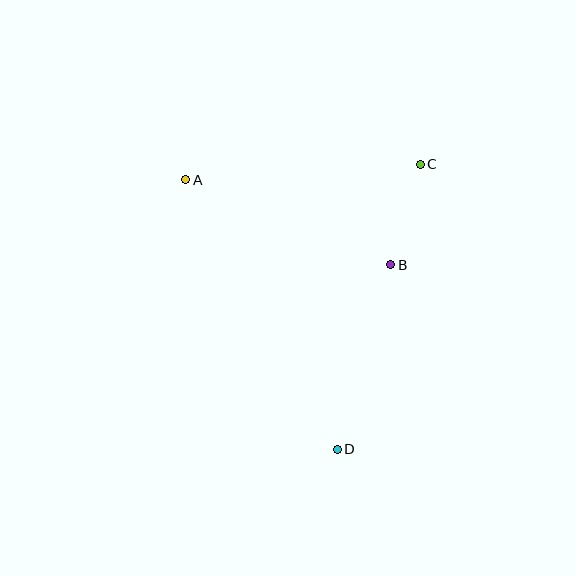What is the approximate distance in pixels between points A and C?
The distance between A and C is approximately 235 pixels.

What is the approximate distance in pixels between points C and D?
The distance between C and D is approximately 297 pixels.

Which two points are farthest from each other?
Points A and D are farthest from each other.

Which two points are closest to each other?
Points B and C are closest to each other.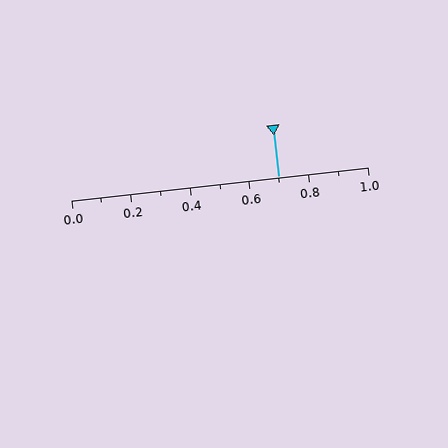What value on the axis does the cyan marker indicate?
The marker indicates approximately 0.7.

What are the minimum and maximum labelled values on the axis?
The axis runs from 0.0 to 1.0.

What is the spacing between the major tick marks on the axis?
The major ticks are spaced 0.2 apart.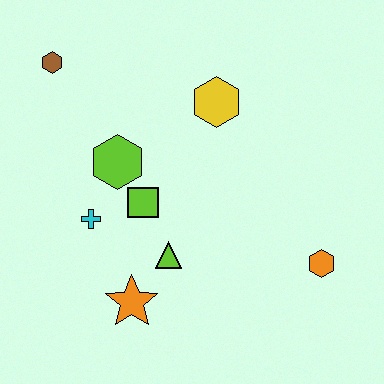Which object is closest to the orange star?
The lime triangle is closest to the orange star.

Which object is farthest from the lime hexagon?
The orange hexagon is farthest from the lime hexagon.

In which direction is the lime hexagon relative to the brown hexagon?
The lime hexagon is below the brown hexagon.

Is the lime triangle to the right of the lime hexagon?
Yes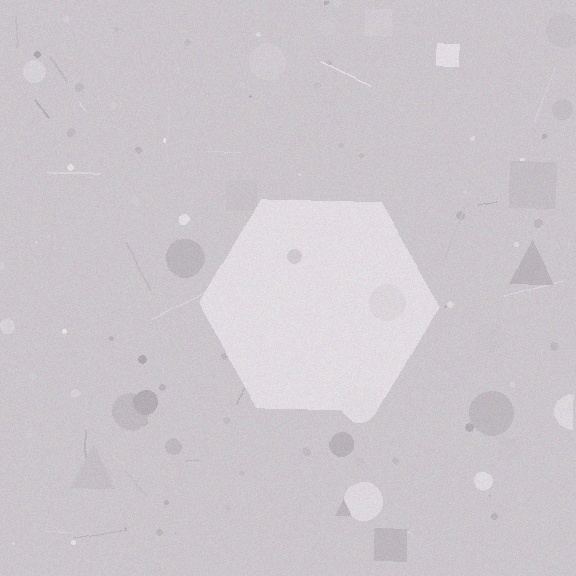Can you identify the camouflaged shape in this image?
The camouflaged shape is a hexagon.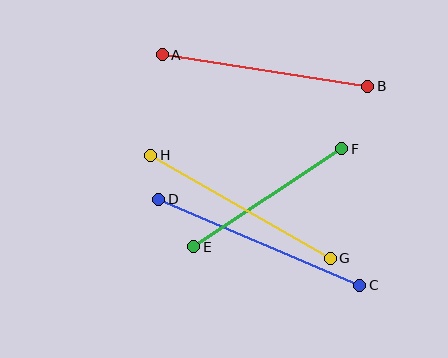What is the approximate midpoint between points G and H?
The midpoint is at approximately (240, 207) pixels.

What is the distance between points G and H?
The distance is approximately 207 pixels.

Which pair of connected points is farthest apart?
Points C and D are farthest apart.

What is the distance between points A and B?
The distance is approximately 208 pixels.